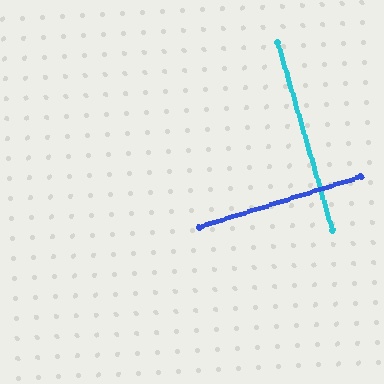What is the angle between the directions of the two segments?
Approximately 89 degrees.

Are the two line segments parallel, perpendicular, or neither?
Perpendicular — they meet at approximately 89°.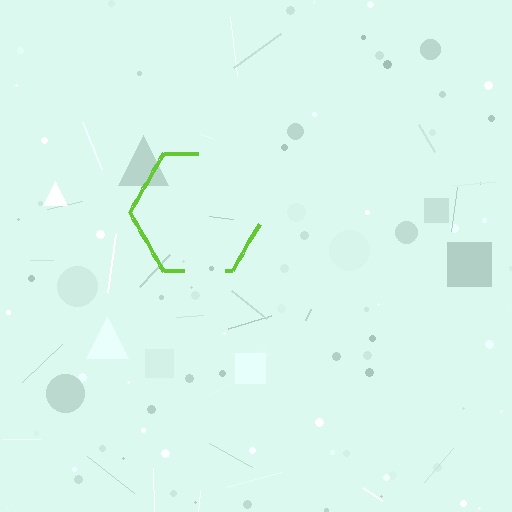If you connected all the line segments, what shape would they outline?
They would outline a hexagon.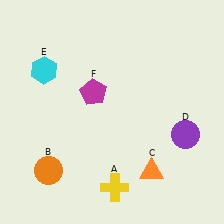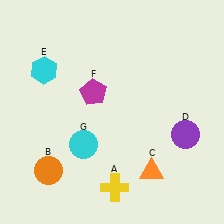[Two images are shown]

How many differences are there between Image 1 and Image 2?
There is 1 difference between the two images.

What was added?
A cyan circle (G) was added in Image 2.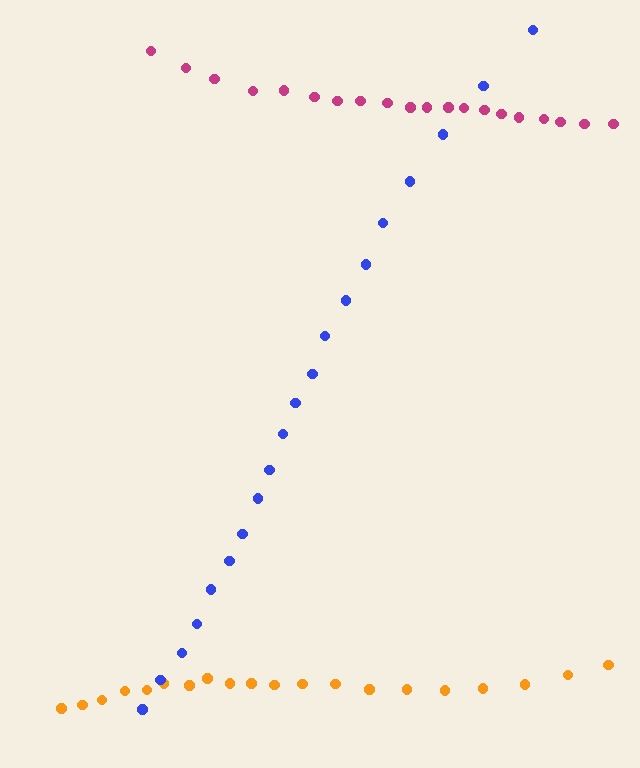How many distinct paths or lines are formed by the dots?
There are 3 distinct paths.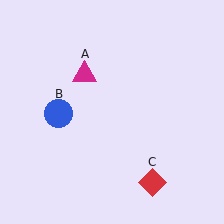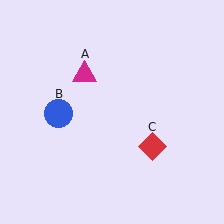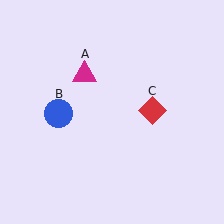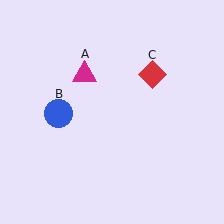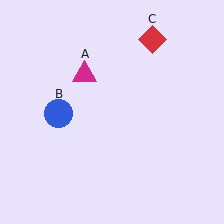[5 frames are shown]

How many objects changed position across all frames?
1 object changed position: red diamond (object C).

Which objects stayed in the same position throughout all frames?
Magenta triangle (object A) and blue circle (object B) remained stationary.